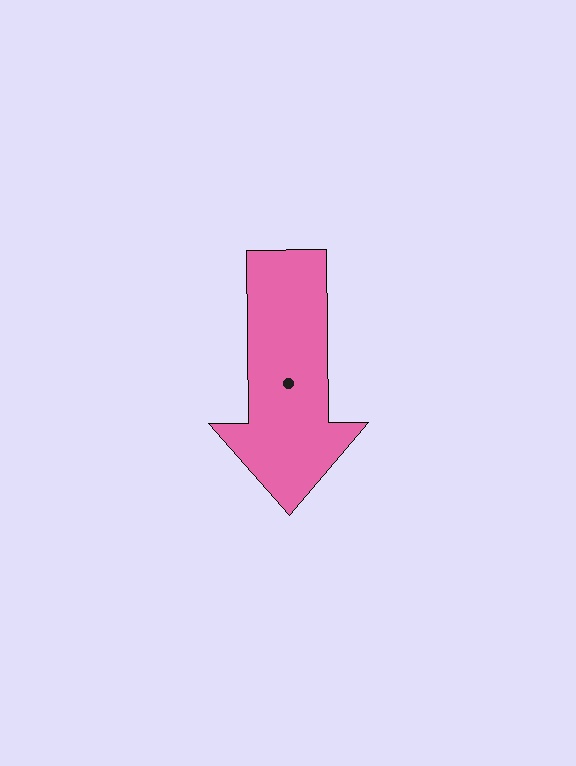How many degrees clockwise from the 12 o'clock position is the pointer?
Approximately 180 degrees.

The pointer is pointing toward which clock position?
Roughly 6 o'clock.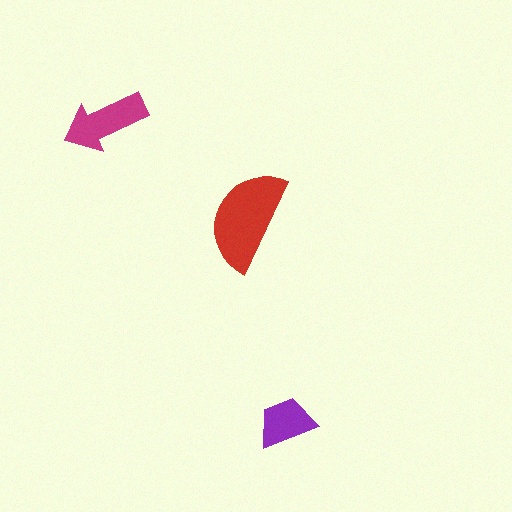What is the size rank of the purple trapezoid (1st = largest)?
3rd.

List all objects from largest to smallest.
The red semicircle, the magenta arrow, the purple trapezoid.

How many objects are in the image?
There are 3 objects in the image.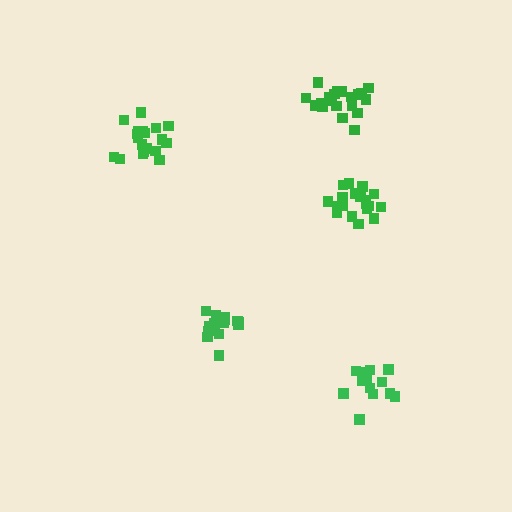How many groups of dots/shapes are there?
There are 5 groups.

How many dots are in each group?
Group 1: 19 dots, Group 2: 14 dots, Group 3: 20 dots, Group 4: 16 dots, Group 5: 20 dots (89 total).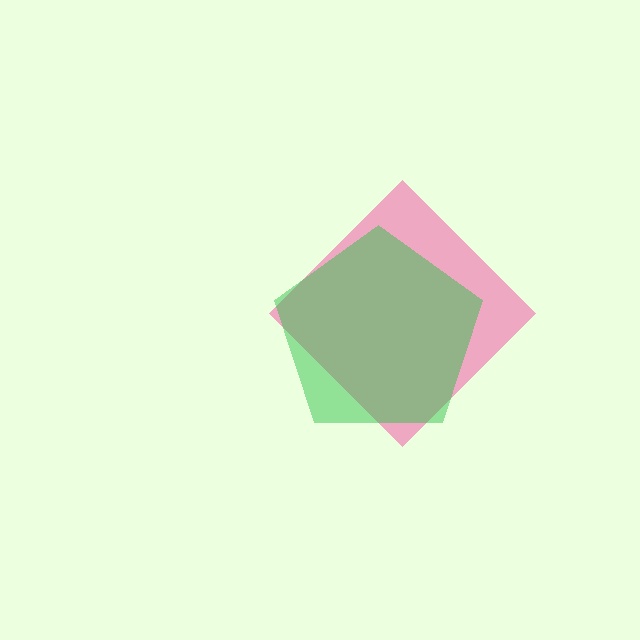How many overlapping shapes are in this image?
There are 2 overlapping shapes in the image.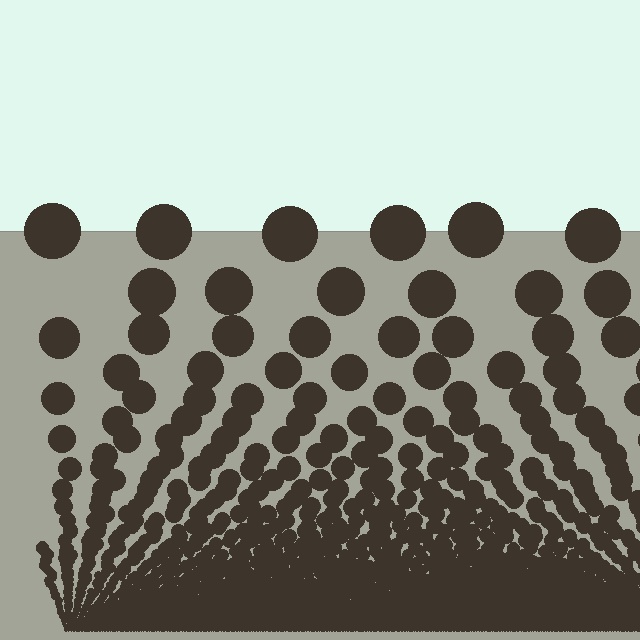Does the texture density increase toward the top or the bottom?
Density increases toward the bottom.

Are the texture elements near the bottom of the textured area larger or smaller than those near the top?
Smaller. The gradient is inverted — elements near the bottom are smaller and denser.